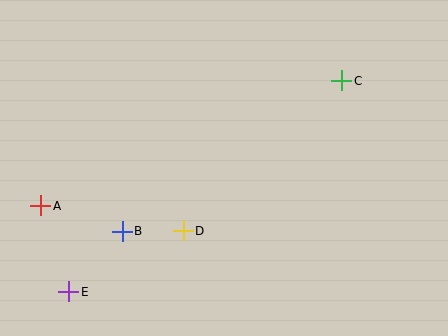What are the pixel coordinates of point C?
Point C is at (342, 81).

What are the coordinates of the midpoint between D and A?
The midpoint between D and A is at (112, 218).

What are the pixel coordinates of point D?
Point D is at (183, 231).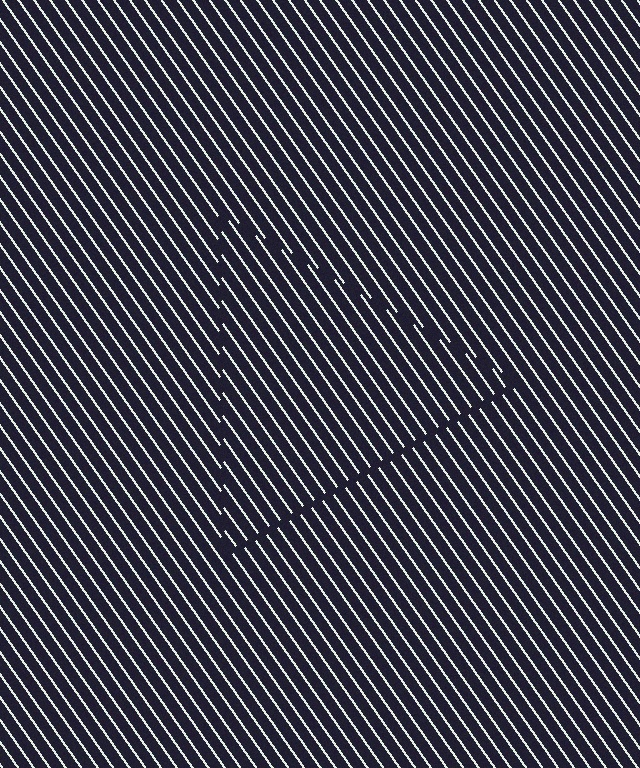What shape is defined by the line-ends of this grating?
An illusory triangle. The interior of the shape contains the same grating, shifted by half a period — the contour is defined by the phase discontinuity where line-ends from the inner and outer gratings abut.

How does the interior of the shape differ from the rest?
The interior of the shape contains the same grating, shifted by half a period — the contour is defined by the phase discontinuity where line-ends from the inner and outer gratings abut.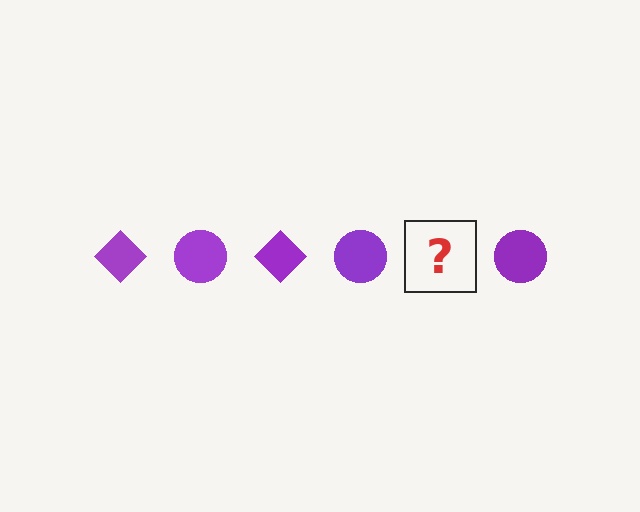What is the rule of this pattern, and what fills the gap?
The rule is that the pattern cycles through diamond, circle shapes in purple. The gap should be filled with a purple diamond.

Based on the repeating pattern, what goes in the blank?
The blank should be a purple diamond.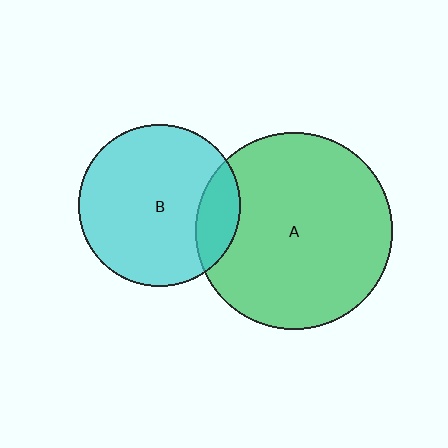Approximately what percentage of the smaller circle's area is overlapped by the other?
Approximately 15%.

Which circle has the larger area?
Circle A (green).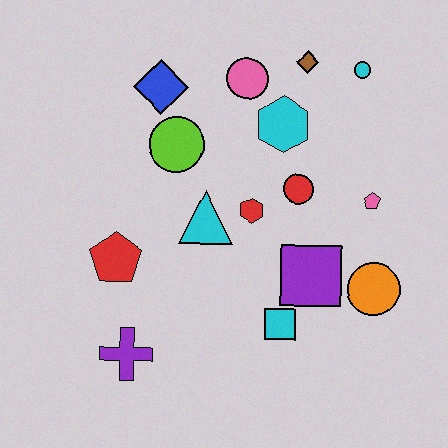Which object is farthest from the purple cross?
The cyan circle is farthest from the purple cross.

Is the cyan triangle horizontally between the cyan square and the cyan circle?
No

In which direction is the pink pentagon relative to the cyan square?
The pink pentagon is above the cyan square.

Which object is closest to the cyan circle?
The brown diamond is closest to the cyan circle.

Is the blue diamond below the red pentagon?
No